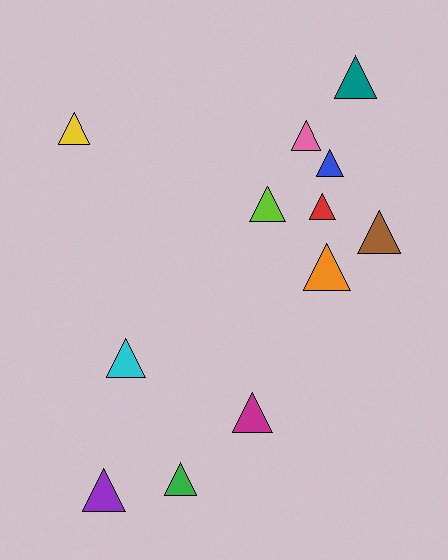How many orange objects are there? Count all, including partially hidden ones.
There is 1 orange object.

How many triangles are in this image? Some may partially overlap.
There are 12 triangles.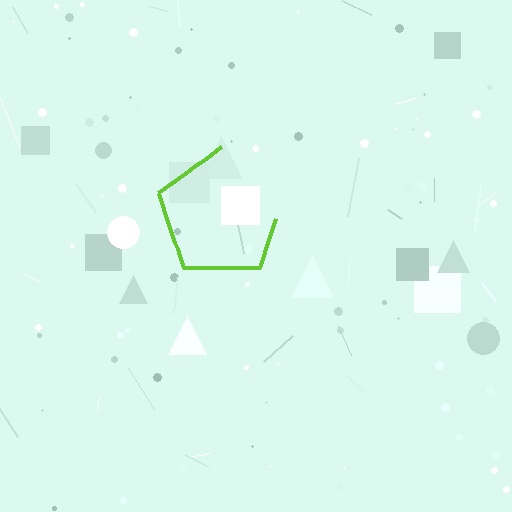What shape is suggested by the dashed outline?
The dashed outline suggests a pentagon.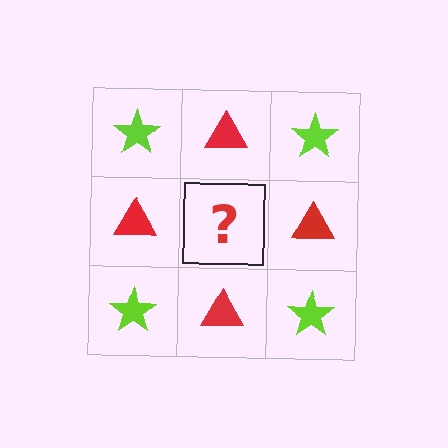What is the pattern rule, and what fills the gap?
The rule is that it alternates lime star and red triangle in a checkerboard pattern. The gap should be filled with a lime star.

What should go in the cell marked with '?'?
The missing cell should contain a lime star.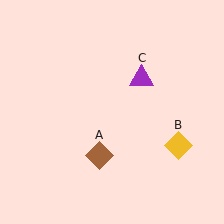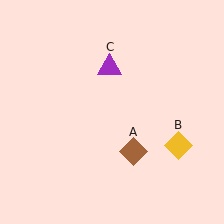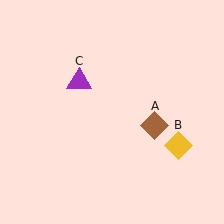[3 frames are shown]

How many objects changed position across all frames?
2 objects changed position: brown diamond (object A), purple triangle (object C).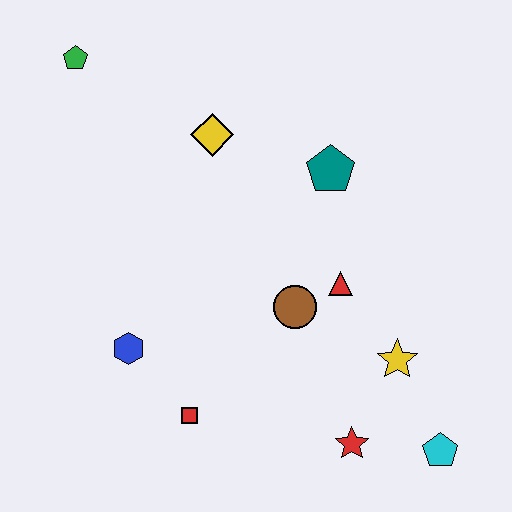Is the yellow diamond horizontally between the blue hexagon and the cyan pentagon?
Yes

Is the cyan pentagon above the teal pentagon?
No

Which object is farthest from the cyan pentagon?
The green pentagon is farthest from the cyan pentagon.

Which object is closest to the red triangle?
The brown circle is closest to the red triangle.